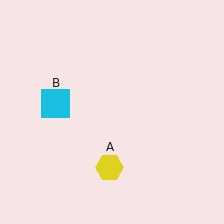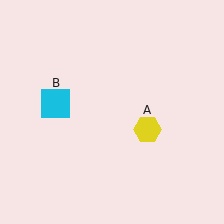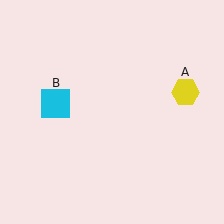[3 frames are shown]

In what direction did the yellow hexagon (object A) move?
The yellow hexagon (object A) moved up and to the right.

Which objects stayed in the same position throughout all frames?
Cyan square (object B) remained stationary.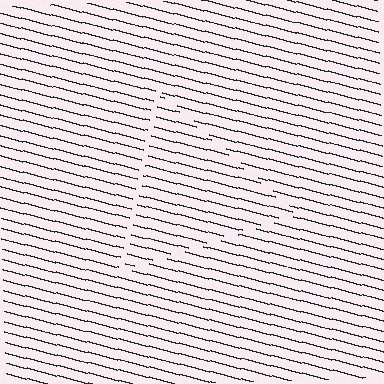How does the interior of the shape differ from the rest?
The interior of the shape contains the same grating, shifted by half a period — the contour is defined by the phase discontinuity where line-ends from the inner and outer gratings abut.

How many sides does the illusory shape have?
3 sides — the line-ends trace a triangle.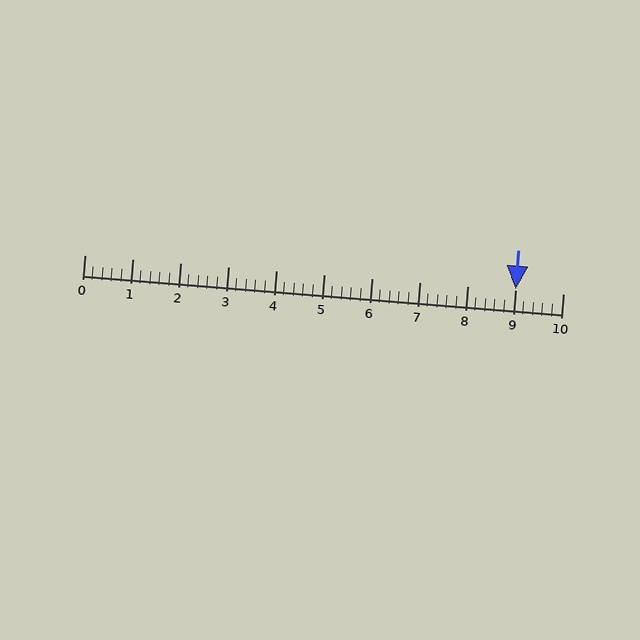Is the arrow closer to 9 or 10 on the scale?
The arrow is closer to 9.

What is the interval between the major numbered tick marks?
The major tick marks are spaced 1 units apart.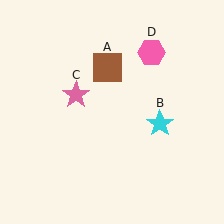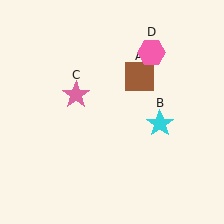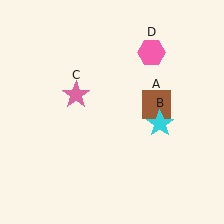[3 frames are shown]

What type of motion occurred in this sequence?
The brown square (object A) rotated clockwise around the center of the scene.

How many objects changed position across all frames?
1 object changed position: brown square (object A).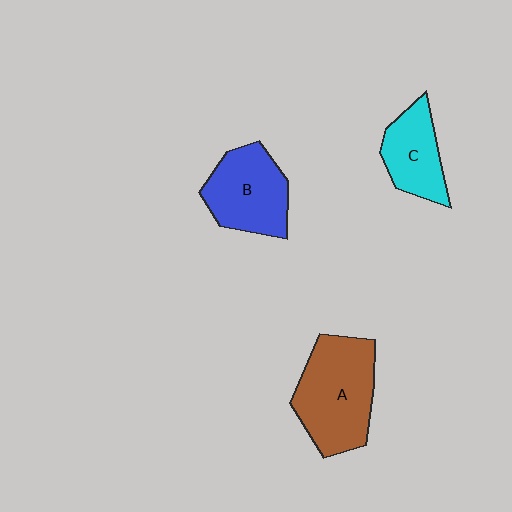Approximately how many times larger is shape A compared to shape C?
Approximately 1.7 times.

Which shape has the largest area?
Shape A (brown).